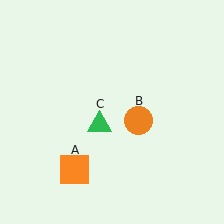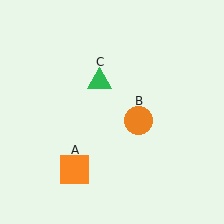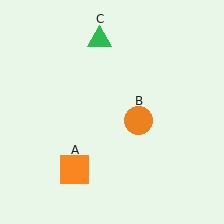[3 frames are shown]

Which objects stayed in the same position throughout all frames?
Orange square (object A) and orange circle (object B) remained stationary.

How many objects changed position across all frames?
1 object changed position: green triangle (object C).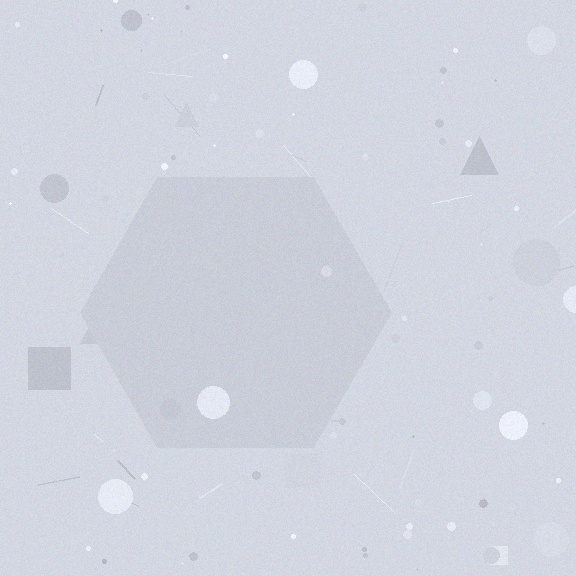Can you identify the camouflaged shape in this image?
The camouflaged shape is a hexagon.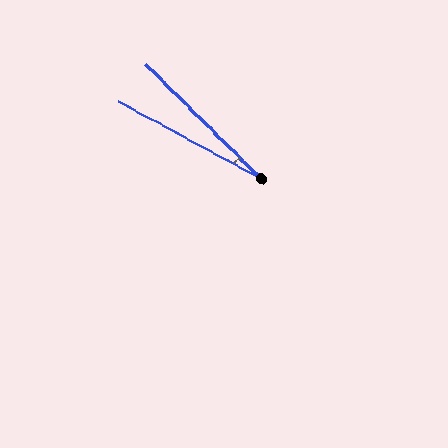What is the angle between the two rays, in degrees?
Approximately 16 degrees.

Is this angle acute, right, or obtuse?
It is acute.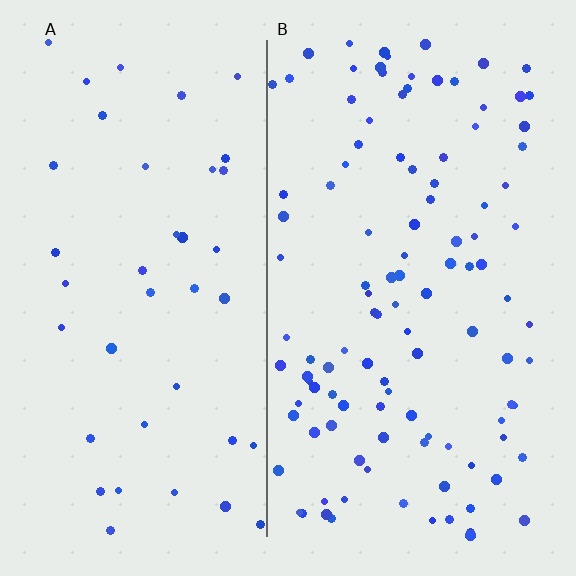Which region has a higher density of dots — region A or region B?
B (the right).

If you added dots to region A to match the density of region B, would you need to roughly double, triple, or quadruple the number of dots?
Approximately triple.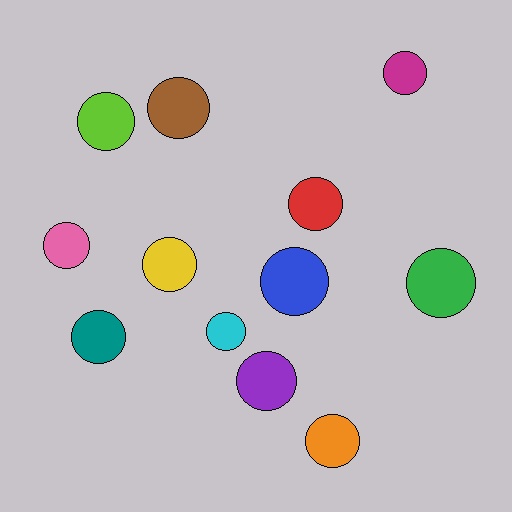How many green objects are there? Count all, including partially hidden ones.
There is 1 green object.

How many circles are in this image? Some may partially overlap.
There are 12 circles.